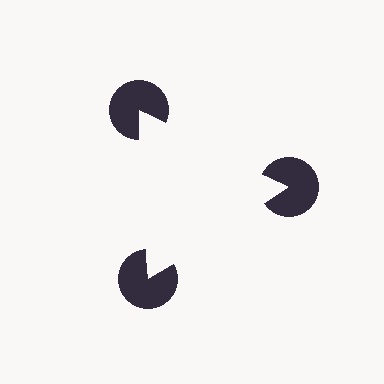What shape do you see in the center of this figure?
An illusory triangle — its edges are inferred from the aligned wedge cuts in the pac-man discs, not physically drawn.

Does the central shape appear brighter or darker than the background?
It typically appears slightly brighter than the background, even though no actual brightness change is drawn.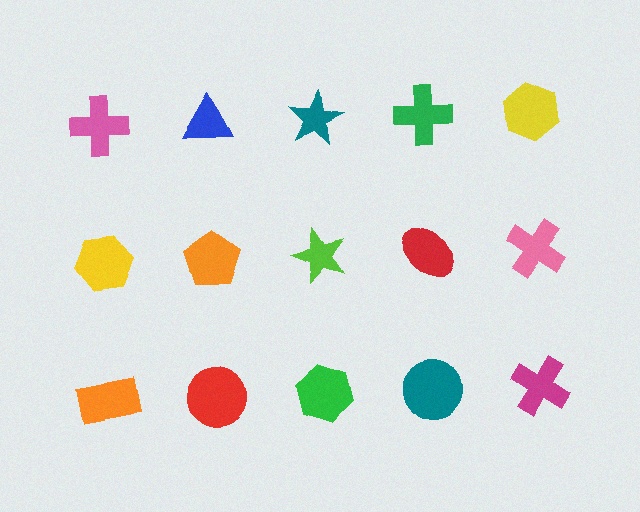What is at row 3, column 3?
A green hexagon.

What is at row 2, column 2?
An orange pentagon.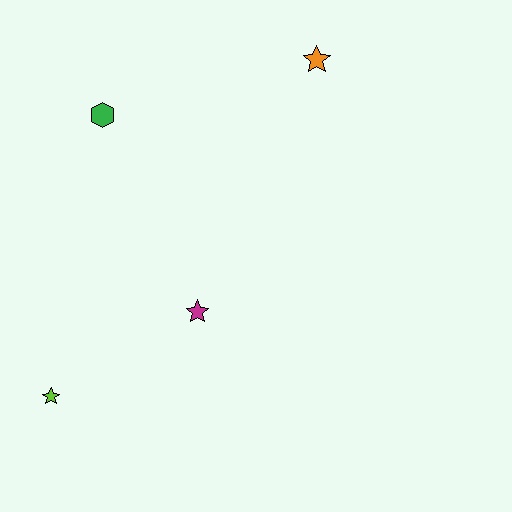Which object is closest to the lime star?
The magenta star is closest to the lime star.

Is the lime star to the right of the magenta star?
No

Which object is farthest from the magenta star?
The orange star is farthest from the magenta star.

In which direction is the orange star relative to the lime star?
The orange star is above the lime star.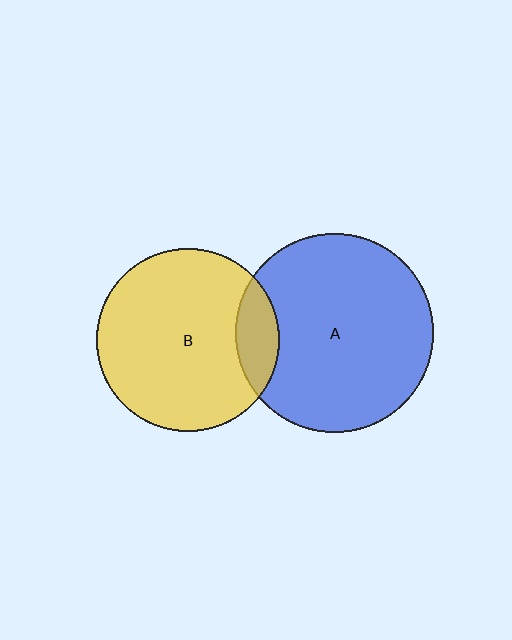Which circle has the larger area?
Circle A (blue).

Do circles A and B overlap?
Yes.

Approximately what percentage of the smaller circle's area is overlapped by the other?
Approximately 15%.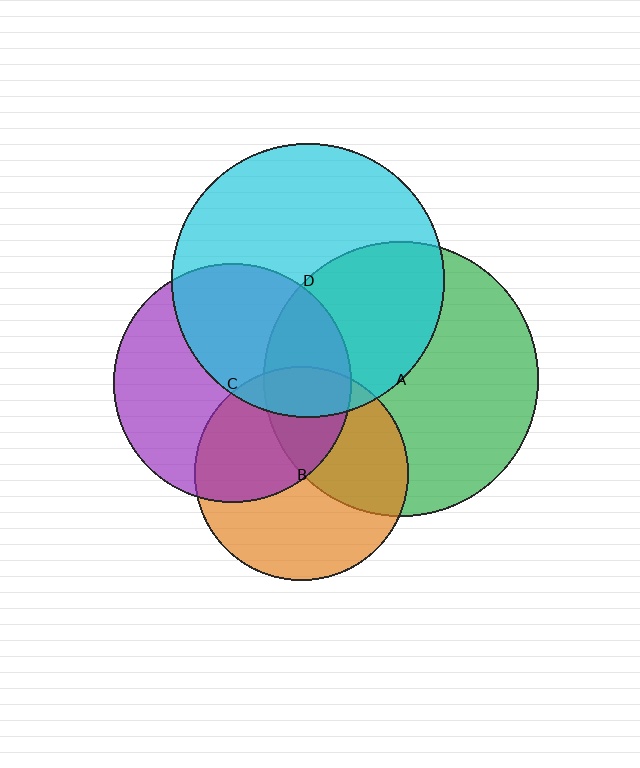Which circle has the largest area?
Circle A (green).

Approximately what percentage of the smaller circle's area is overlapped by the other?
Approximately 25%.